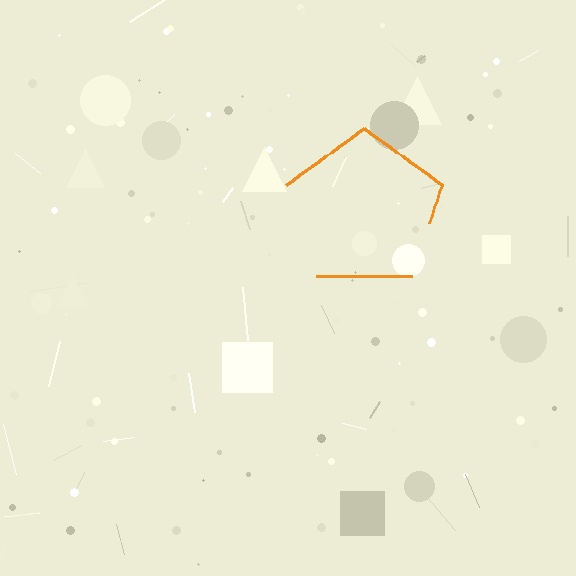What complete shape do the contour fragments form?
The contour fragments form a pentagon.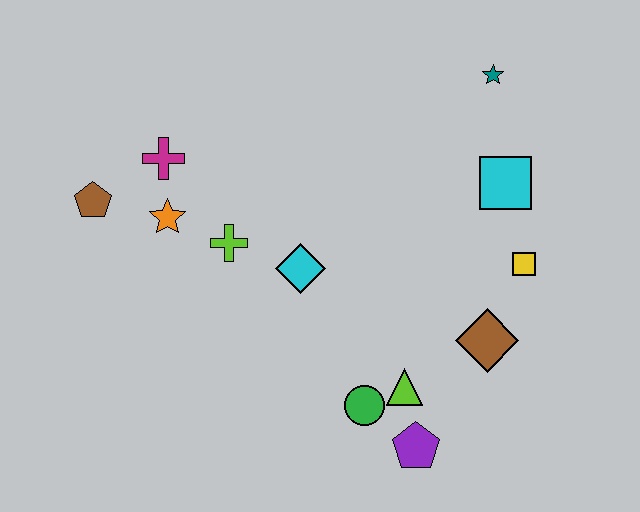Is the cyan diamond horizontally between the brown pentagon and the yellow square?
Yes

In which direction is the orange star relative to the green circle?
The orange star is to the left of the green circle.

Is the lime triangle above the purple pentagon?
Yes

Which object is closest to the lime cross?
The orange star is closest to the lime cross.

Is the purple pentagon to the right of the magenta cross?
Yes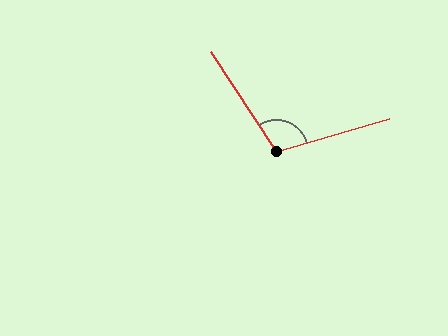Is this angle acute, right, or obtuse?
It is obtuse.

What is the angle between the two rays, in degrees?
Approximately 107 degrees.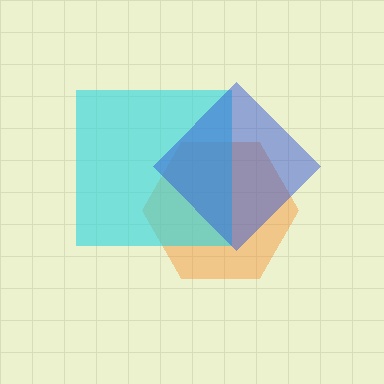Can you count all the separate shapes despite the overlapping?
Yes, there are 3 separate shapes.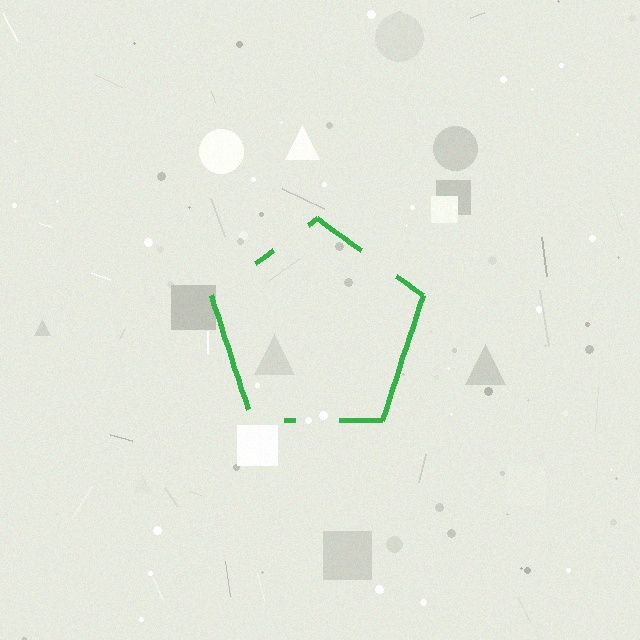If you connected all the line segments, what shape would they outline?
They would outline a pentagon.